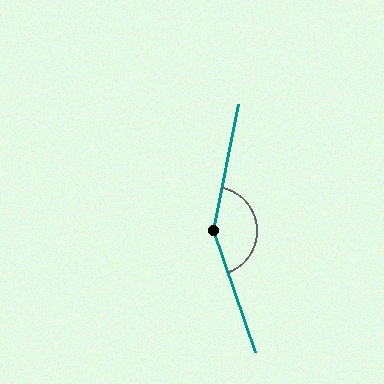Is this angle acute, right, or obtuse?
It is obtuse.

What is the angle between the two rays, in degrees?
Approximately 150 degrees.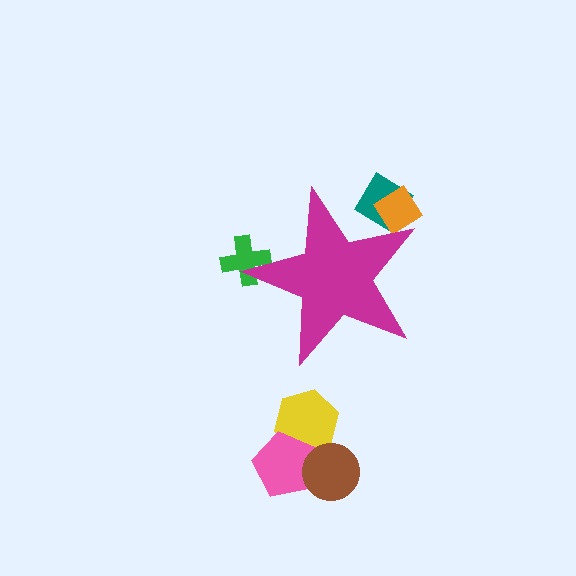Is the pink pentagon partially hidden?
No, the pink pentagon is fully visible.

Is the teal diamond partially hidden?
Yes, the teal diamond is partially hidden behind the magenta star.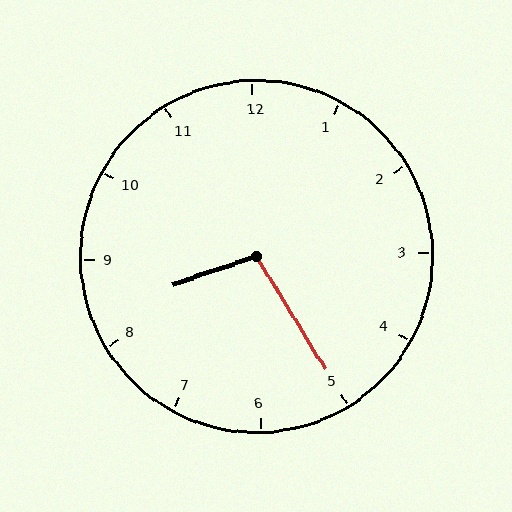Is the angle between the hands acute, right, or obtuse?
It is obtuse.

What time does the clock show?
8:25.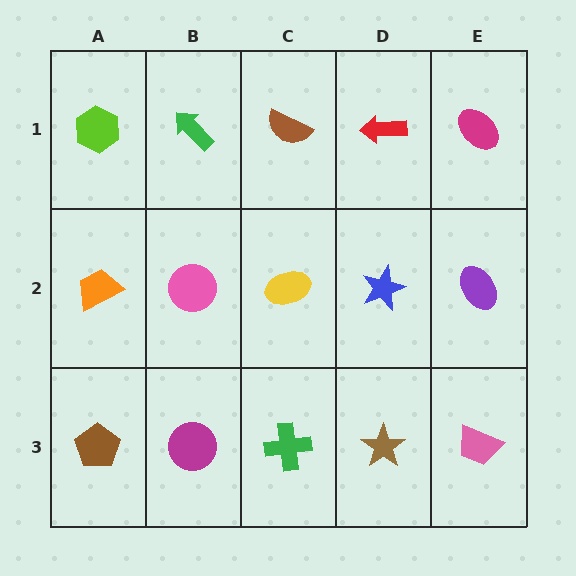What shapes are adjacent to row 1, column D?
A blue star (row 2, column D), a brown semicircle (row 1, column C), a magenta ellipse (row 1, column E).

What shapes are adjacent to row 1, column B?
A pink circle (row 2, column B), a lime hexagon (row 1, column A), a brown semicircle (row 1, column C).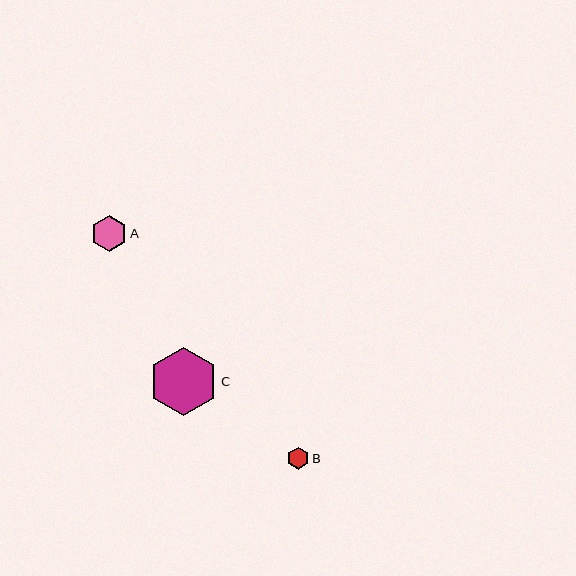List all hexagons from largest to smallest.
From largest to smallest: C, A, B.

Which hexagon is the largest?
Hexagon C is the largest with a size of approximately 69 pixels.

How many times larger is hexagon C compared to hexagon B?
Hexagon C is approximately 3.1 times the size of hexagon B.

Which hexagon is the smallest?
Hexagon B is the smallest with a size of approximately 22 pixels.